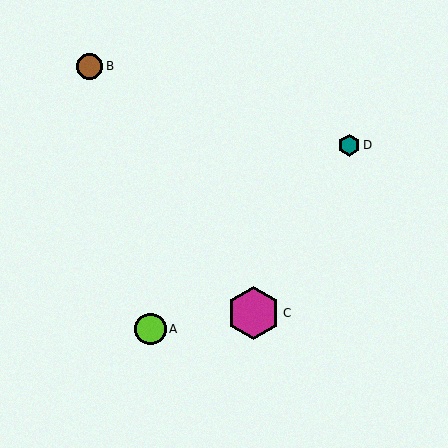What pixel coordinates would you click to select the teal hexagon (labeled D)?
Click at (349, 145) to select the teal hexagon D.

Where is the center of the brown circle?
The center of the brown circle is at (89, 66).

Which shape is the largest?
The magenta hexagon (labeled C) is the largest.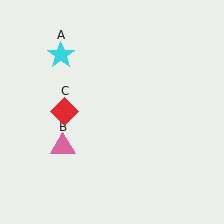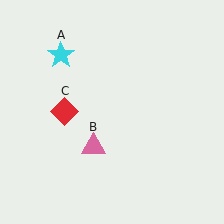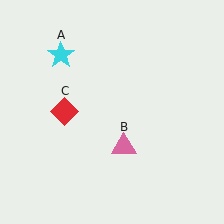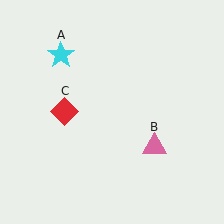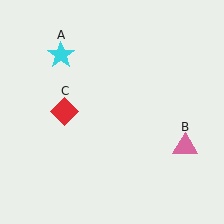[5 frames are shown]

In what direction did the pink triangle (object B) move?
The pink triangle (object B) moved right.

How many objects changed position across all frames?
1 object changed position: pink triangle (object B).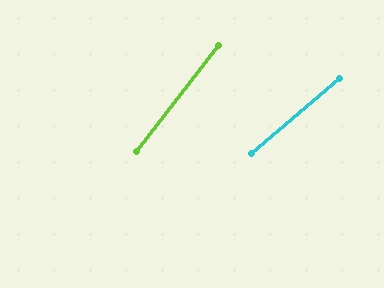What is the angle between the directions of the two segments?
Approximately 12 degrees.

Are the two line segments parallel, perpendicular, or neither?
Neither parallel nor perpendicular — they differ by about 12°.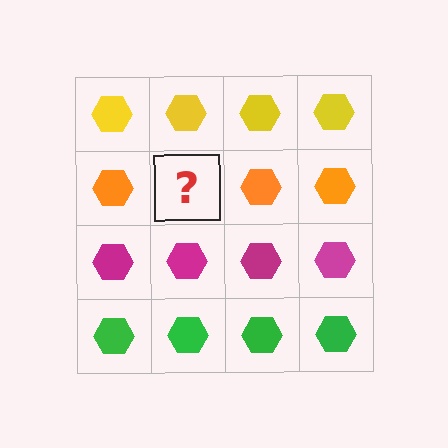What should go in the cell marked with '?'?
The missing cell should contain an orange hexagon.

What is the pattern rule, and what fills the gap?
The rule is that each row has a consistent color. The gap should be filled with an orange hexagon.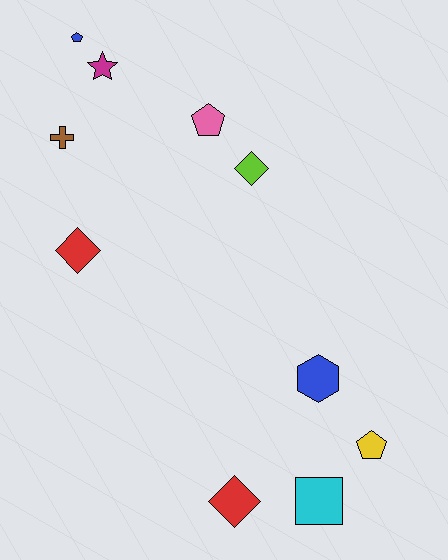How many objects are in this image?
There are 10 objects.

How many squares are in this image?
There is 1 square.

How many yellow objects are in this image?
There is 1 yellow object.